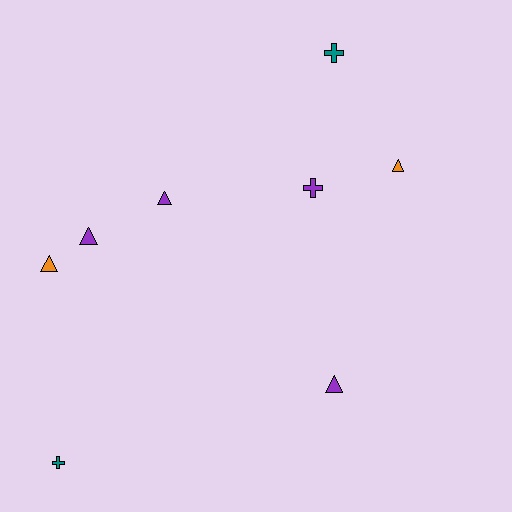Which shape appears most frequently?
Triangle, with 5 objects.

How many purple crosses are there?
There is 1 purple cross.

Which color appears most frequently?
Purple, with 4 objects.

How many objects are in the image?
There are 8 objects.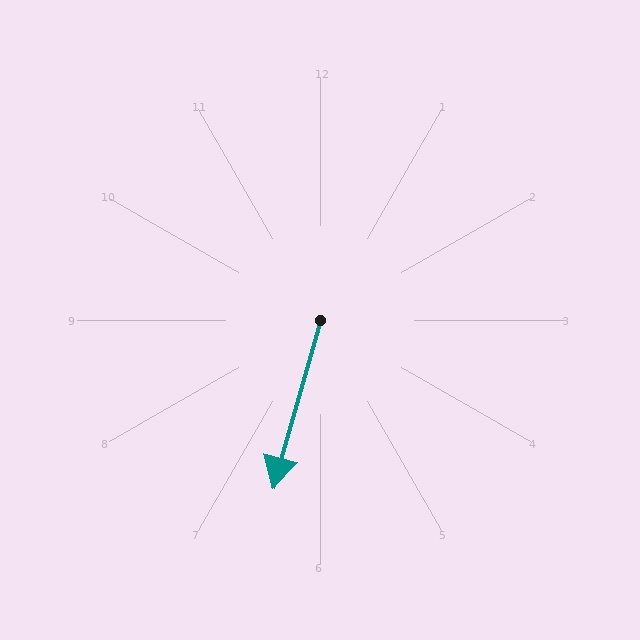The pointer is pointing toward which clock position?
Roughly 7 o'clock.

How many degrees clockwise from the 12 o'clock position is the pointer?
Approximately 196 degrees.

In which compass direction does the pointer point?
South.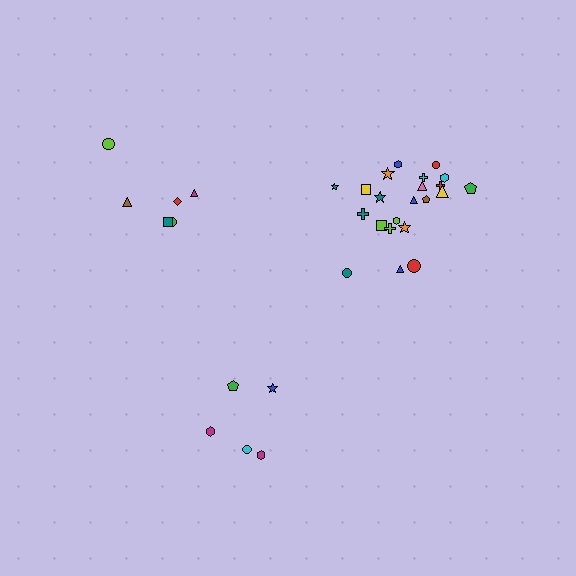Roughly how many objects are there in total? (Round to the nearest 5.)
Roughly 35 objects in total.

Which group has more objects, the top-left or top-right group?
The top-right group.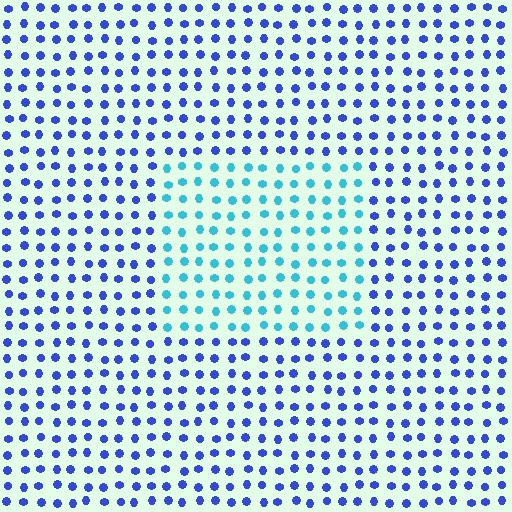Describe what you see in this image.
The image is filled with small blue elements in a uniform arrangement. A rectangle-shaped region is visible where the elements are tinted to a slightly different hue, forming a subtle color boundary.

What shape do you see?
I see a rectangle.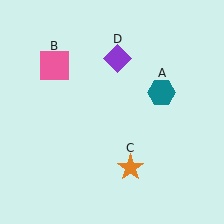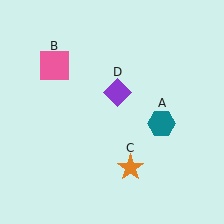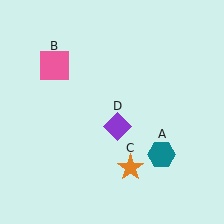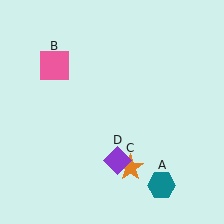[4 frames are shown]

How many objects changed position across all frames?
2 objects changed position: teal hexagon (object A), purple diamond (object D).